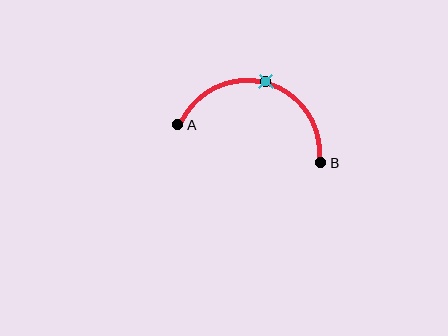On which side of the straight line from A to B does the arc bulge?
The arc bulges above the straight line connecting A and B.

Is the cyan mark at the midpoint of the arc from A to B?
Yes. The cyan mark lies on the arc at equal arc-length from both A and B — it is the arc midpoint.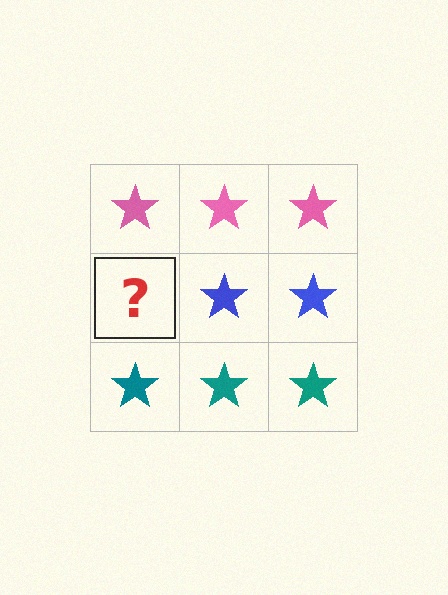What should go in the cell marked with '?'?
The missing cell should contain a blue star.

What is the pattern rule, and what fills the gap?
The rule is that each row has a consistent color. The gap should be filled with a blue star.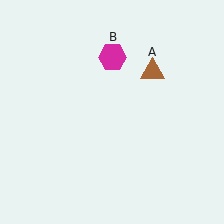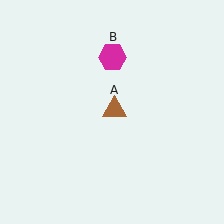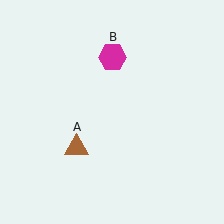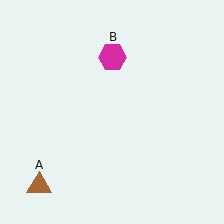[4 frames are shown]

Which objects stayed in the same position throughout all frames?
Magenta hexagon (object B) remained stationary.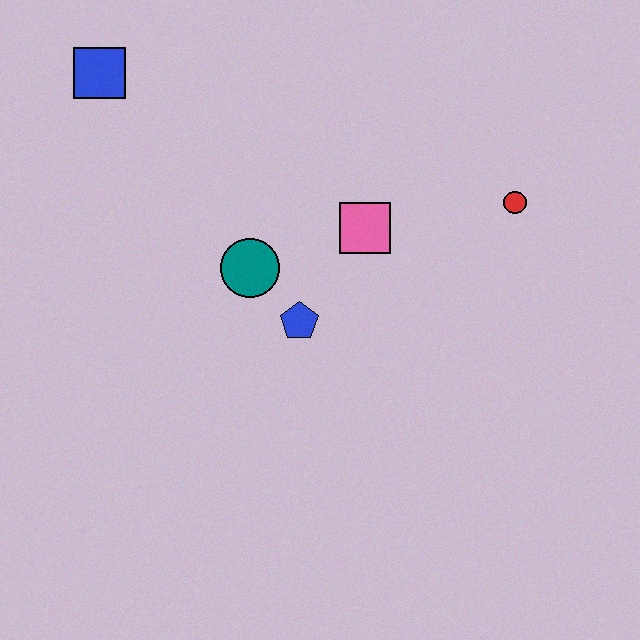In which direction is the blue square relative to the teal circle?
The blue square is above the teal circle.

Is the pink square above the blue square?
No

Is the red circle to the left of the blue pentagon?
No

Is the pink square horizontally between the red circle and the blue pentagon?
Yes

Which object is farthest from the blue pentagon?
The blue square is farthest from the blue pentagon.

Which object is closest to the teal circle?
The blue pentagon is closest to the teal circle.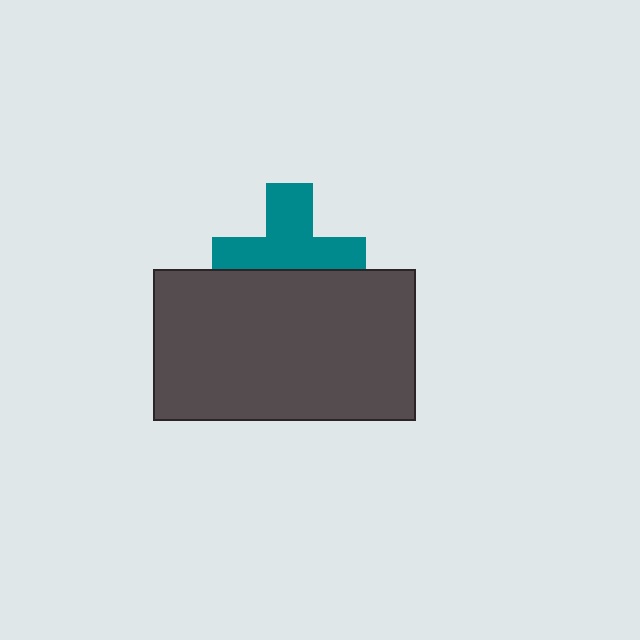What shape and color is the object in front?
The object in front is a dark gray rectangle.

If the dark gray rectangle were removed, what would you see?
You would see the complete teal cross.